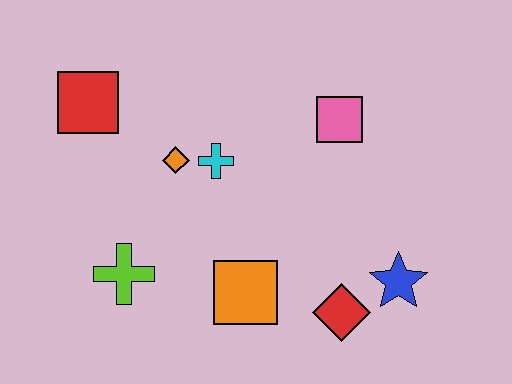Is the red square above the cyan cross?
Yes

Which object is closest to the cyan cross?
The orange diamond is closest to the cyan cross.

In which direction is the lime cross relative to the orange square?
The lime cross is to the left of the orange square.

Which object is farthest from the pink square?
The lime cross is farthest from the pink square.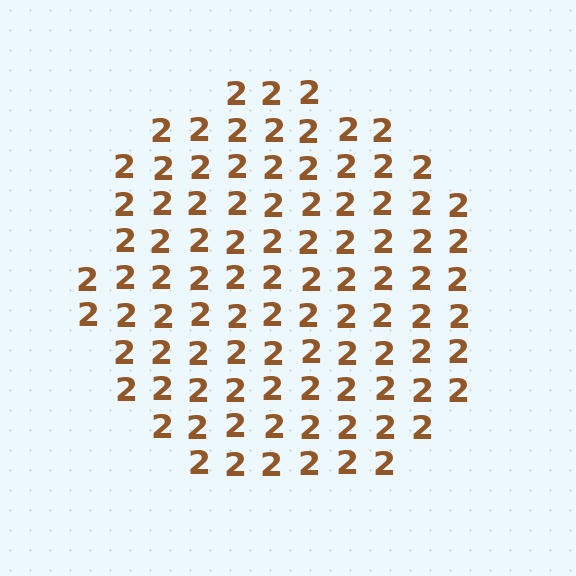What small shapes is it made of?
It is made of small digit 2's.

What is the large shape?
The large shape is a circle.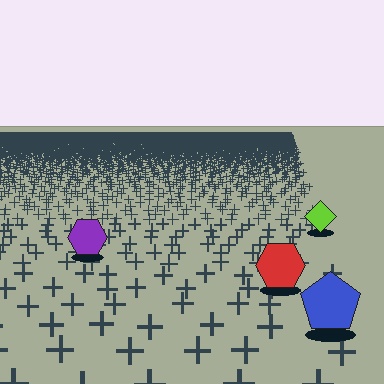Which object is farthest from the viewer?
The lime diamond is farthest from the viewer. It appears smaller and the ground texture around it is denser.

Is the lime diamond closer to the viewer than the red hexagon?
No. The red hexagon is closer — you can tell from the texture gradient: the ground texture is coarser near it.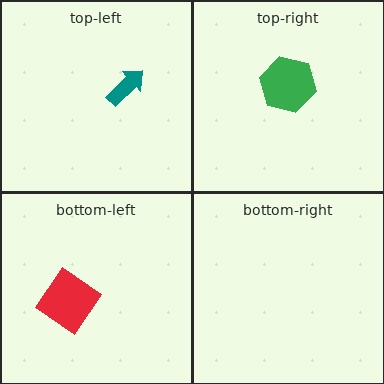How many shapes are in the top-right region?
1.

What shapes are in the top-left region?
The teal arrow.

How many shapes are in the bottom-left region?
1.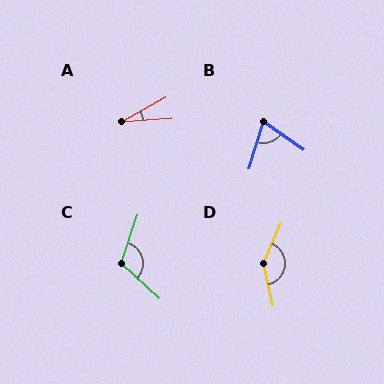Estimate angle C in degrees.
Approximately 114 degrees.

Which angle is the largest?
D, at approximately 143 degrees.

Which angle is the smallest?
A, at approximately 24 degrees.